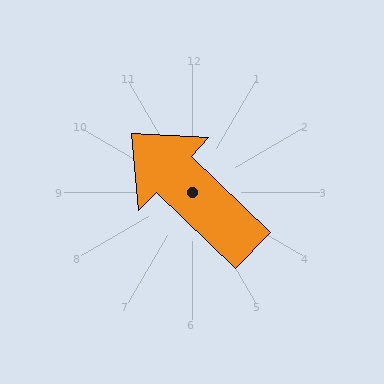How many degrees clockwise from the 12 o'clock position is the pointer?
Approximately 314 degrees.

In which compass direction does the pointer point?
Northwest.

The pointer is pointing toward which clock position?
Roughly 10 o'clock.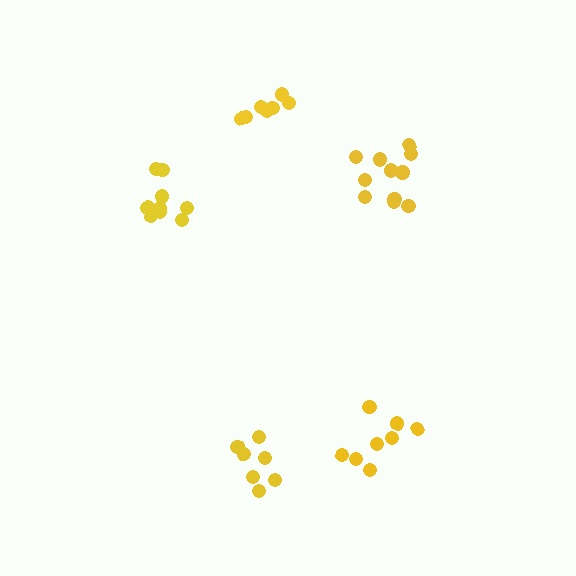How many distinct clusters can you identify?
There are 5 distinct clusters.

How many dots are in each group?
Group 1: 11 dots, Group 2: 8 dots, Group 3: 7 dots, Group 4: 9 dots, Group 5: 7 dots (42 total).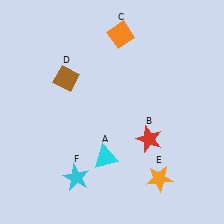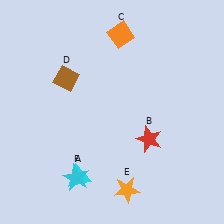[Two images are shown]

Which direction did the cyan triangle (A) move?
The cyan triangle (A) moved left.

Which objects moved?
The objects that moved are: the cyan triangle (A), the orange star (E).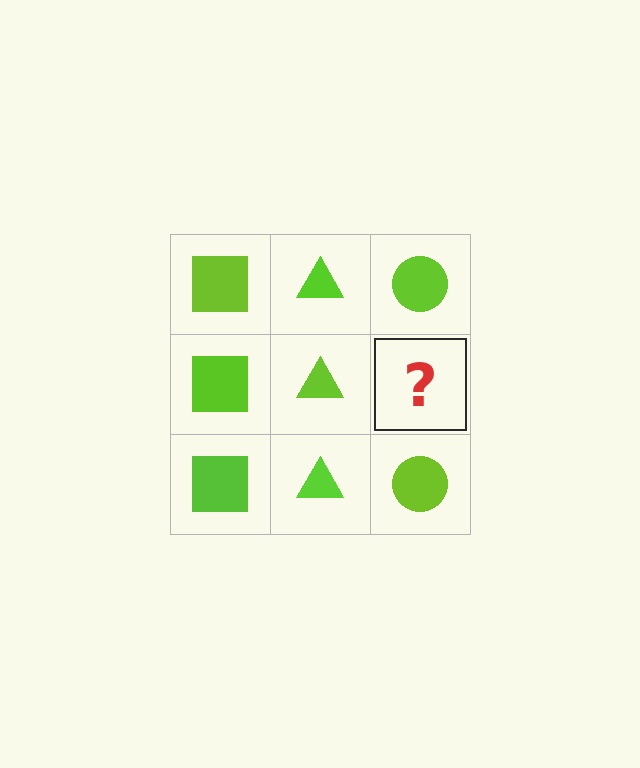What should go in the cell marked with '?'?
The missing cell should contain a lime circle.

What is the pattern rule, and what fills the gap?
The rule is that each column has a consistent shape. The gap should be filled with a lime circle.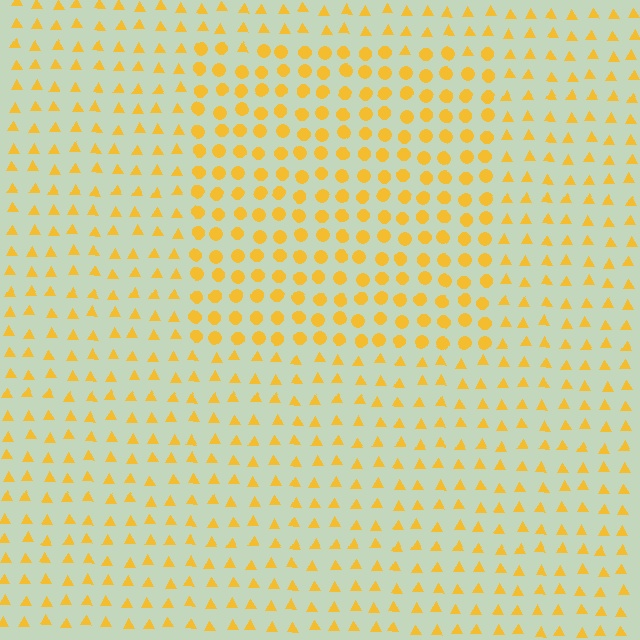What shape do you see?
I see a rectangle.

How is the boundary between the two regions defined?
The boundary is defined by a change in element shape: circles inside vs. triangles outside. All elements share the same color and spacing.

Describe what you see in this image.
The image is filled with small yellow elements arranged in a uniform grid. A rectangle-shaped region contains circles, while the surrounding area contains triangles. The boundary is defined purely by the change in element shape.